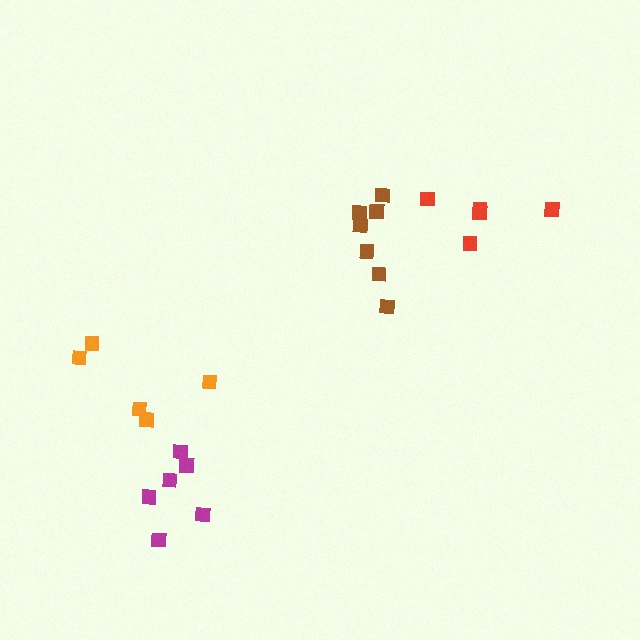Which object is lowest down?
The magenta cluster is bottommost.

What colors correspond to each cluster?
The clusters are colored: magenta, brown, orange, red.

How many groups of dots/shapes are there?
There are 4 groups.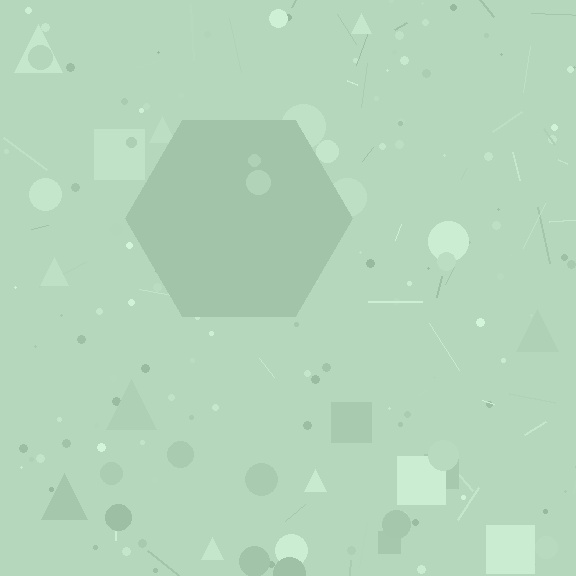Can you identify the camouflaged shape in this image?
The camouflaged shape is a hexagon.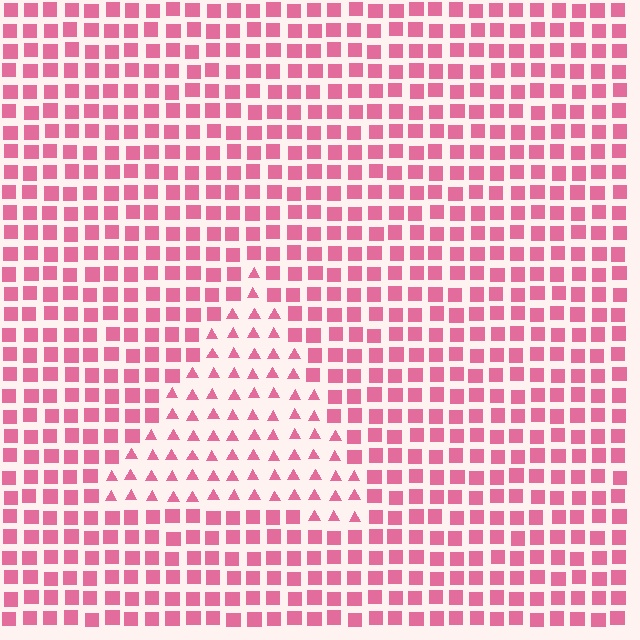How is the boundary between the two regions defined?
The boundary is defined by a change in element shape: triangles inside vs. squares outside. All elements share the same color and spacing.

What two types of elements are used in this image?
The image uses triangles inside the triangle region and squares outside it.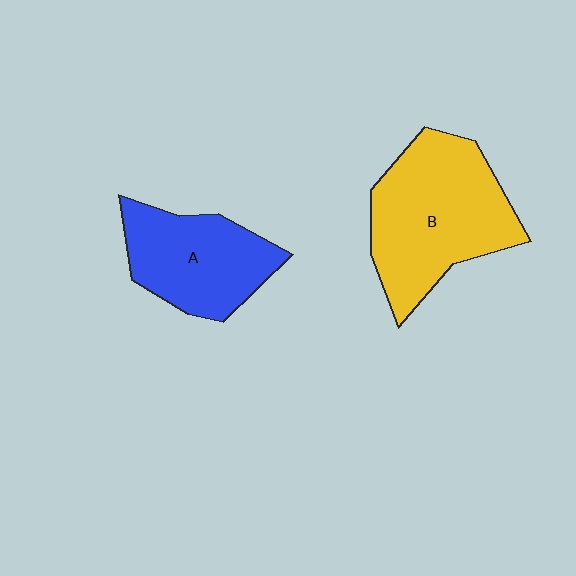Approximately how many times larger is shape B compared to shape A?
Approximately 1.4 times.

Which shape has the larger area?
Shape B (yellow).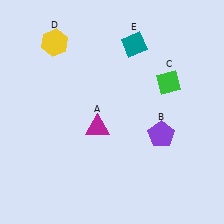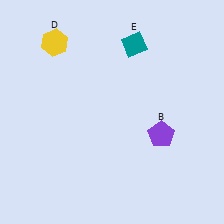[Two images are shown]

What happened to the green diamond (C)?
The green diamond (C) was removed in Image 2. It was in the top-right area of Image 1.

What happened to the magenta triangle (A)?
The magenta triangle (A) was removed in Image 2. It was in the bottom-left area of Image 1.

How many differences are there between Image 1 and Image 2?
There are 2 differences between the two images.